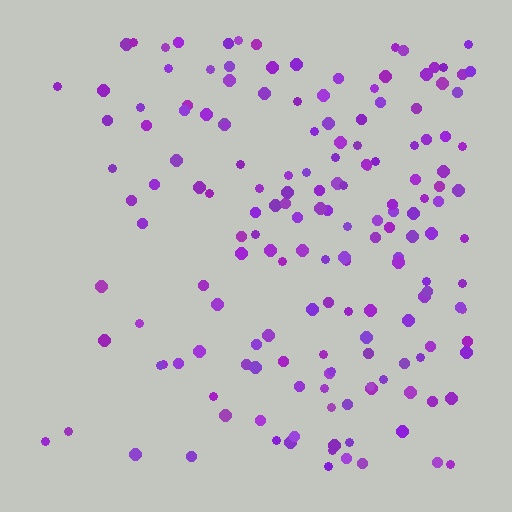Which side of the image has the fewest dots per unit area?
The left.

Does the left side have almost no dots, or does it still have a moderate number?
Still a moderate number, just noticeably fewer than the right.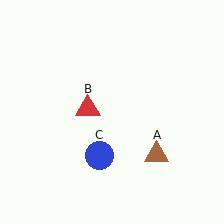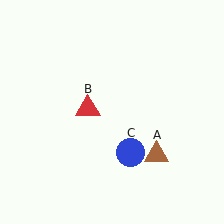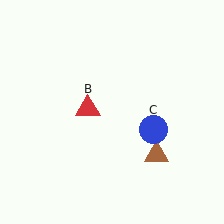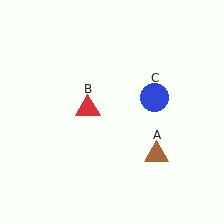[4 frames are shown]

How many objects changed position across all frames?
1 object changed position: blue circle (object C).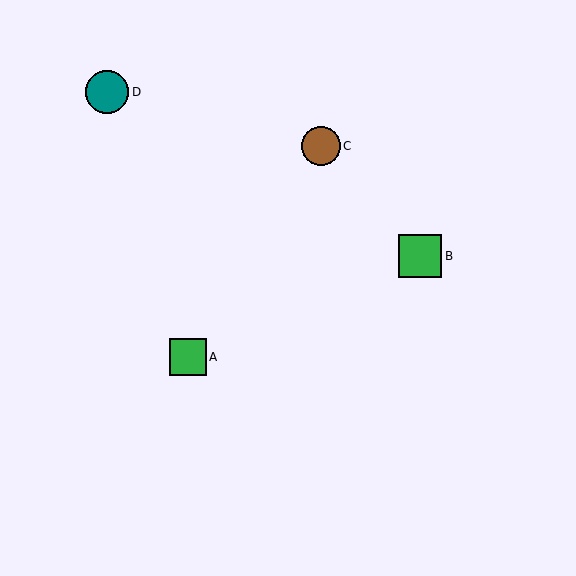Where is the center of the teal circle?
The center of the teal circle is at (107, 92).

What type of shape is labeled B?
Shape B is a green square.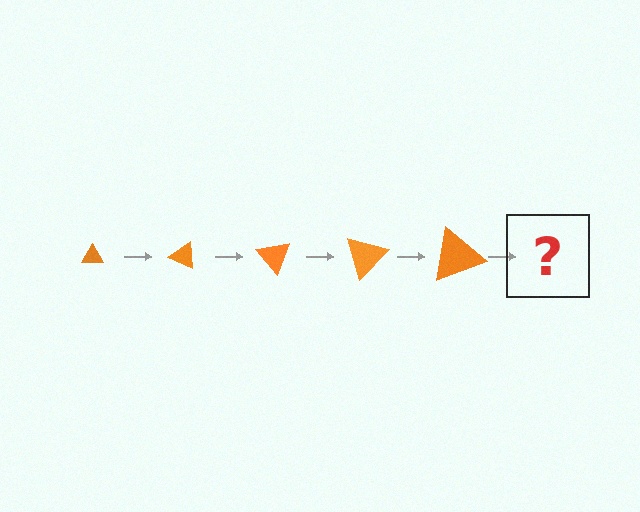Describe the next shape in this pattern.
It should be a triangle, larger than the previous one and rotated 125 degrees from the start.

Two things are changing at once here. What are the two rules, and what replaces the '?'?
The two rules are that the triangle grows larger each step and it rotates 25 degrees each step. The '?' should be a triangle, larger than the previous one and rotated 125 degrees from the start.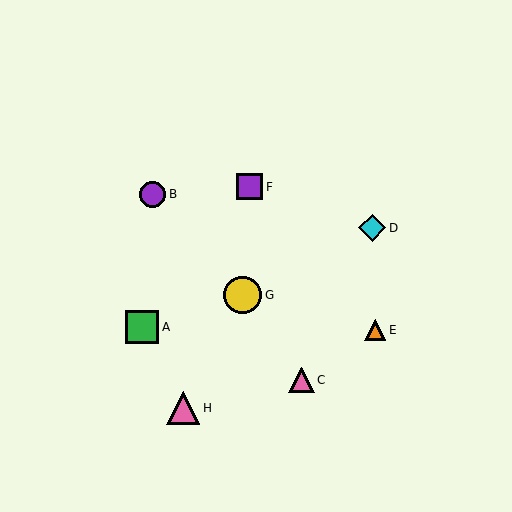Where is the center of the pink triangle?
The center of the pink triangle is at (183, 408).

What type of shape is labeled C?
Shape C is a pink triangle.